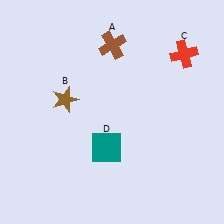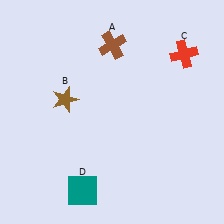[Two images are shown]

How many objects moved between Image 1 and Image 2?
1 object moved between the two images.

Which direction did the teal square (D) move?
The teal square (D) moved down.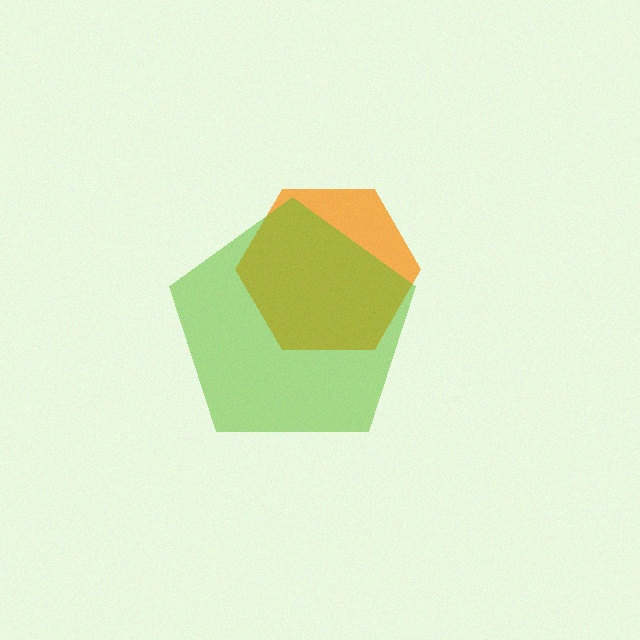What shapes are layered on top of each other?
The layered shapes are: an orange hexagon, a lime pentagon.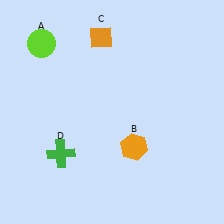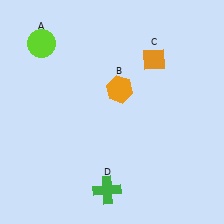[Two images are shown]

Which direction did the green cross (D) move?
The green cross (D) moved right.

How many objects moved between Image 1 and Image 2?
3 objects moved between the two images.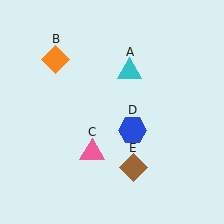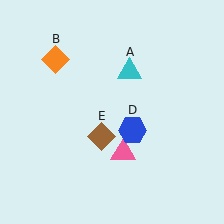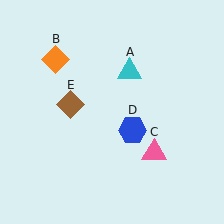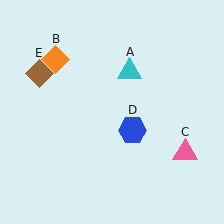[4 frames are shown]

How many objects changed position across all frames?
2 objects changed position: pink triangle (object C), brown diamond (object E).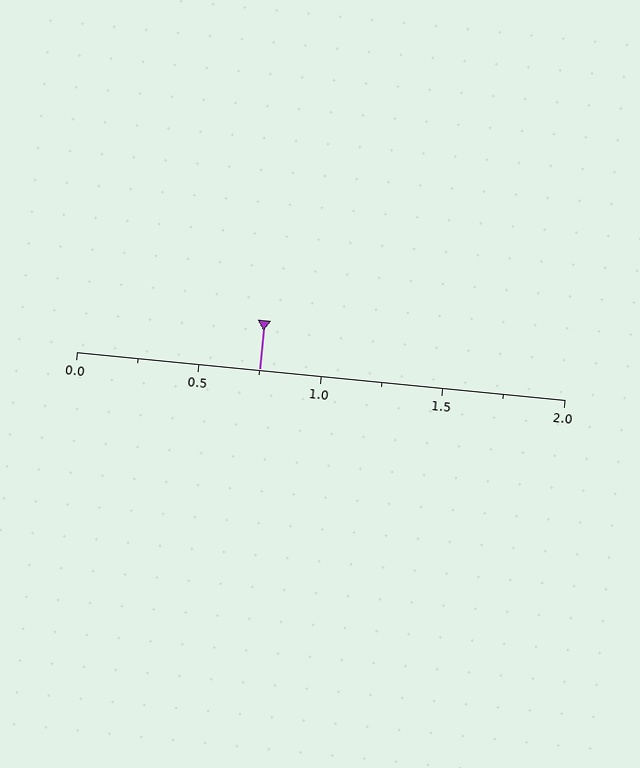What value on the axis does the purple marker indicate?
The marker indicates approximately 0.75.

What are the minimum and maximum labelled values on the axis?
The axis runs from 0.0 to 2.0.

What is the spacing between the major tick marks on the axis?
The major ticks are spaced 0.5 apart.